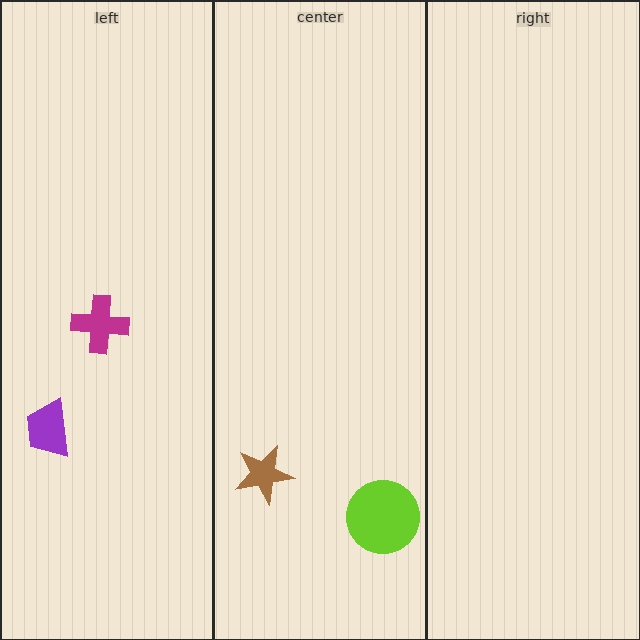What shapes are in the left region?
The purple trapezoid, the magenta cross.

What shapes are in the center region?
The lime circle, the brown star.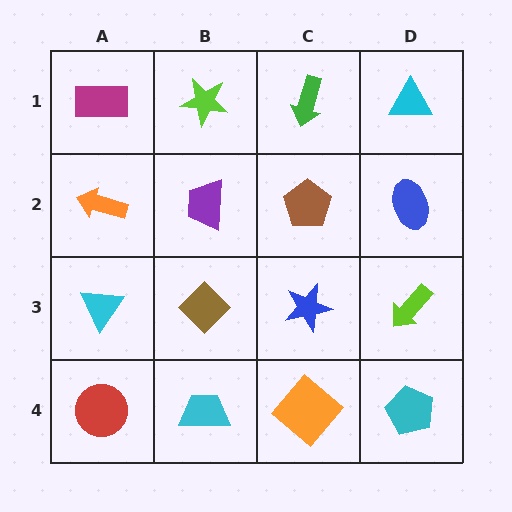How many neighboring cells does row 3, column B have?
4.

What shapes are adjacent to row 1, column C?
A brown pentagon (row 2, column C), a lime star (row 1, column B), a cyan triangle (row 1, column D).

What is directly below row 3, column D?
A cyan pentagon.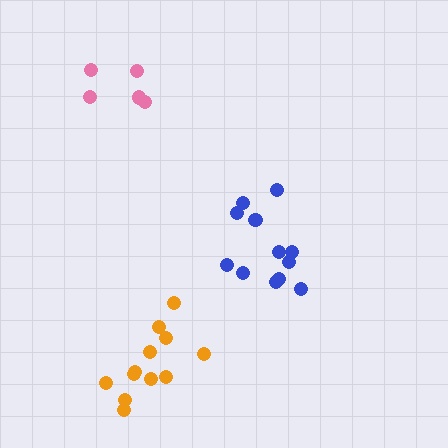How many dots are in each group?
Group 1: 6 dots, Group 2: 12 dots, Group 3: 12 dots (30 total).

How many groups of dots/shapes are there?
There are 3 groups.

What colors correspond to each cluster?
The clusters are colored: pink, blue, orange.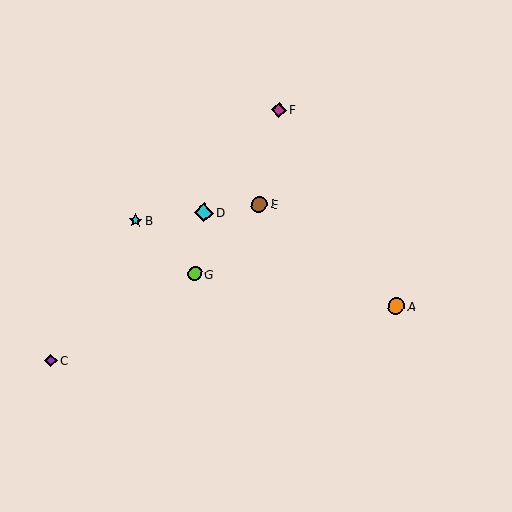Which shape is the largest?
The cyan diamond (labeled D) is the largest.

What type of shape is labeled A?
Shape A is an orange circle.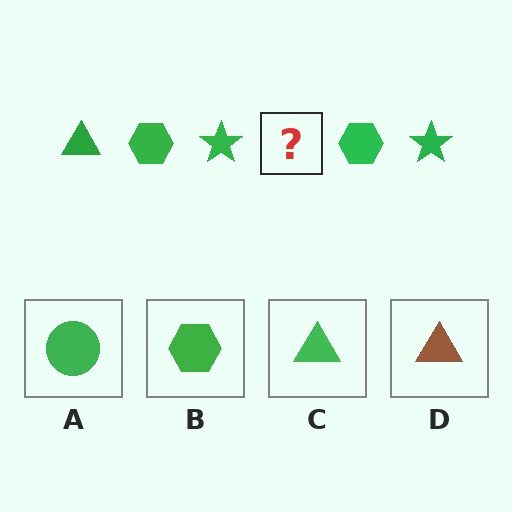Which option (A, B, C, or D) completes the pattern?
C.